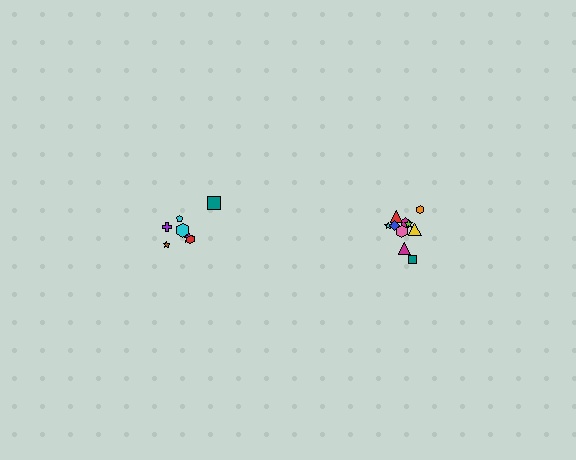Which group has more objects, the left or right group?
The right group.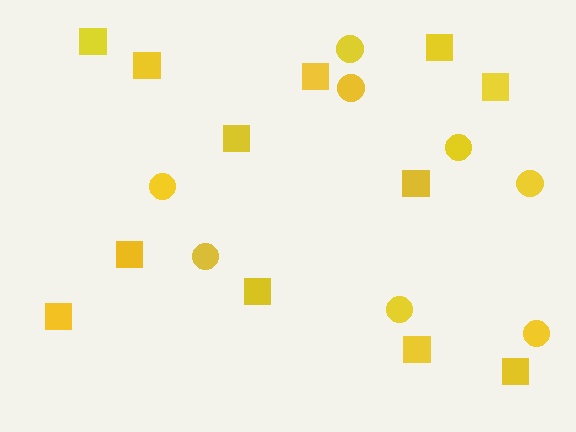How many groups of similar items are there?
There are 2 groups: one group of circles (8) and one group of squares (12).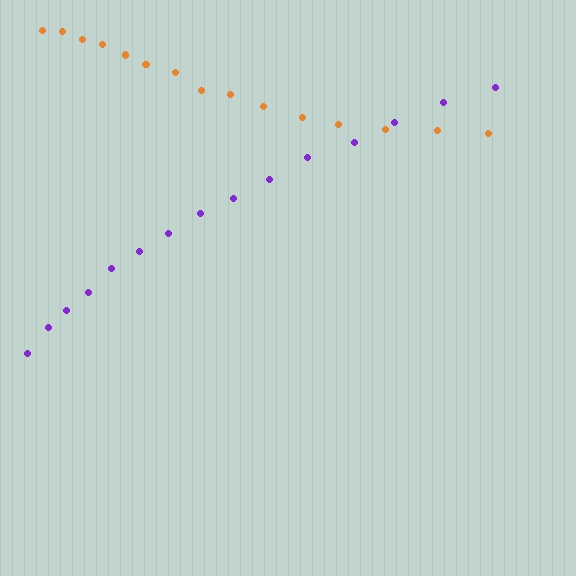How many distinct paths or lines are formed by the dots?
There are 2 distinct paths.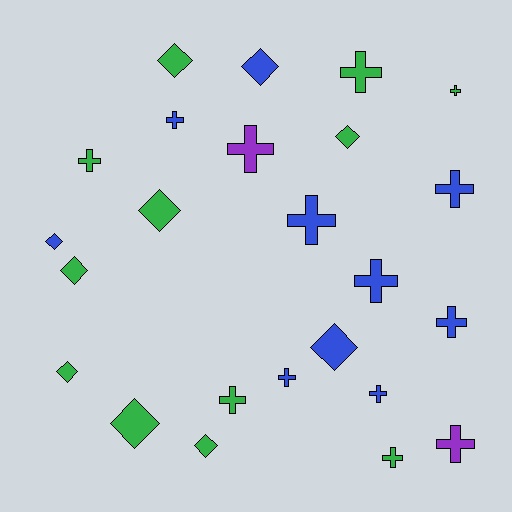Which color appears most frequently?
Green, with 12 objects.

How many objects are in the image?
There are 24 objects.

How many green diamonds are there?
There are 7 green diamonds.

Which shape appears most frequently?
Cross, with 14 objects.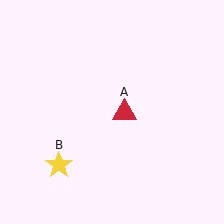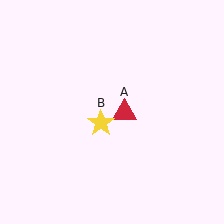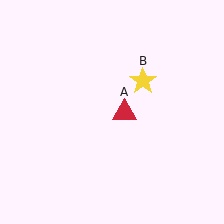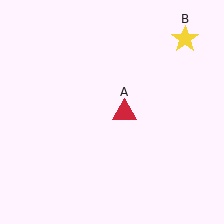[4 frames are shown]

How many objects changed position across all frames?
1 object changed position: yellow star (object B).